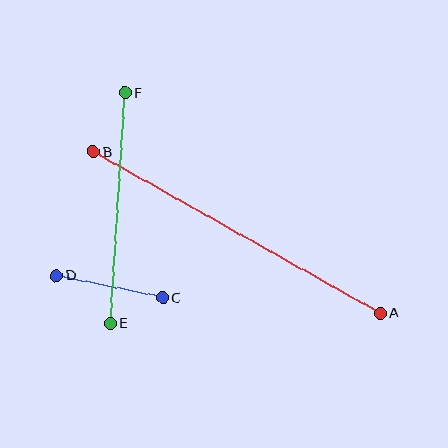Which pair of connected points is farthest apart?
Points A and B are farthest apart.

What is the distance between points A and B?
The distance is approximately 329 pixels.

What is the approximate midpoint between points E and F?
The midpoint is at approximately (118, 208) pixels.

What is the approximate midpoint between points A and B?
The midpoint is at approximately (237, 233) pixels.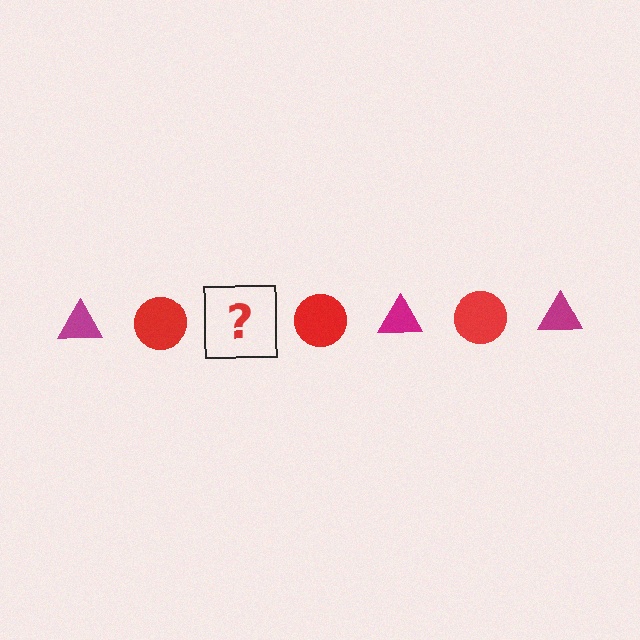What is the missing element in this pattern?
The missing element is a magenta triangle.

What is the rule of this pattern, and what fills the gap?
The rule is that the pattern alternates between magenta triangle and red circle. The gap should be filled with a magenta triangle.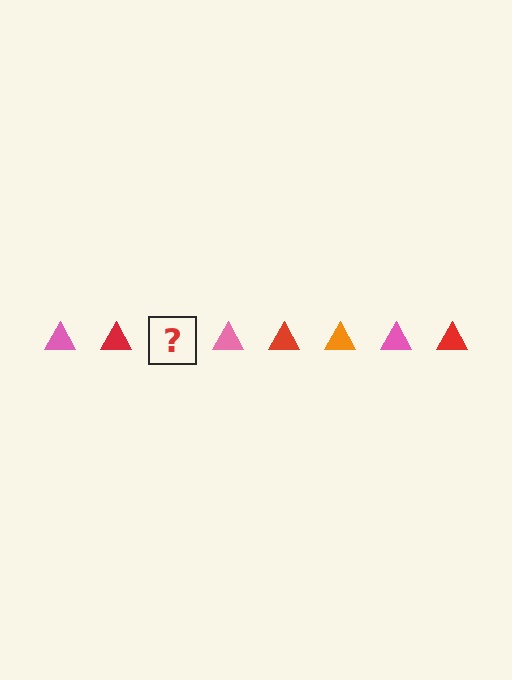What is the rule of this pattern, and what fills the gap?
The rule is that the pattern cycles through pink, red, orange triangles. The gap should be filled with an orange triangle.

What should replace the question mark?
The question mark should be replaced with an orange triangle.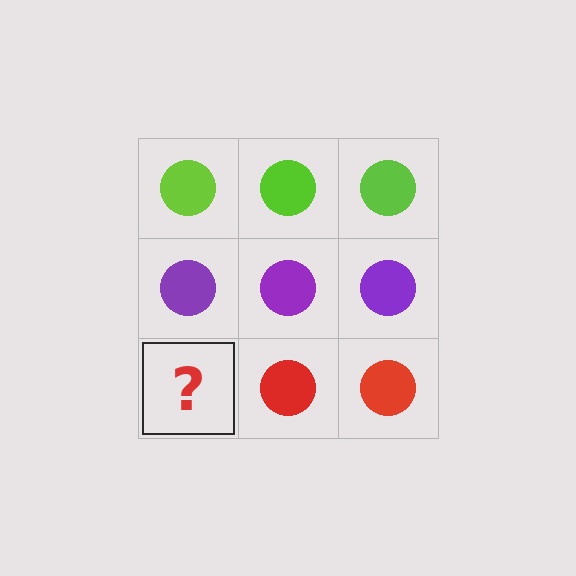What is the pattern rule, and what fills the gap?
The rule is that each row has a consistent color. The gap should be filled with a red circle.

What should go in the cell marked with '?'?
The missing cell should contain a red circle.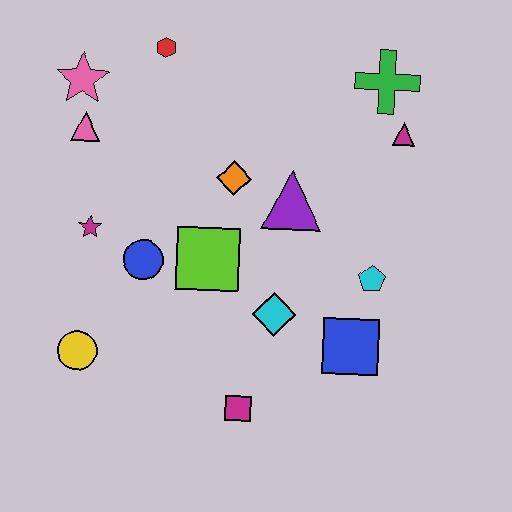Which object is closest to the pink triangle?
The pink star is closest to the pink triangle.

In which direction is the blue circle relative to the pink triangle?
The blue circle is below the pink triangle.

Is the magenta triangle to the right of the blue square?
Yes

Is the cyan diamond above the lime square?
No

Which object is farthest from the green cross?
The yellow circle is farthest from the green cross.